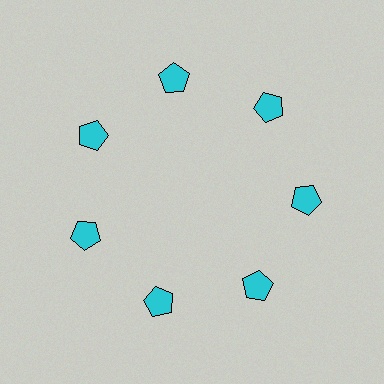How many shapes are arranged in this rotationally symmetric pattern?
There are 7 shapes, arranged in 7 groups of 1.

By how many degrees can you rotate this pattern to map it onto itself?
The pattern maps onto itself every 51 degrees of rotation.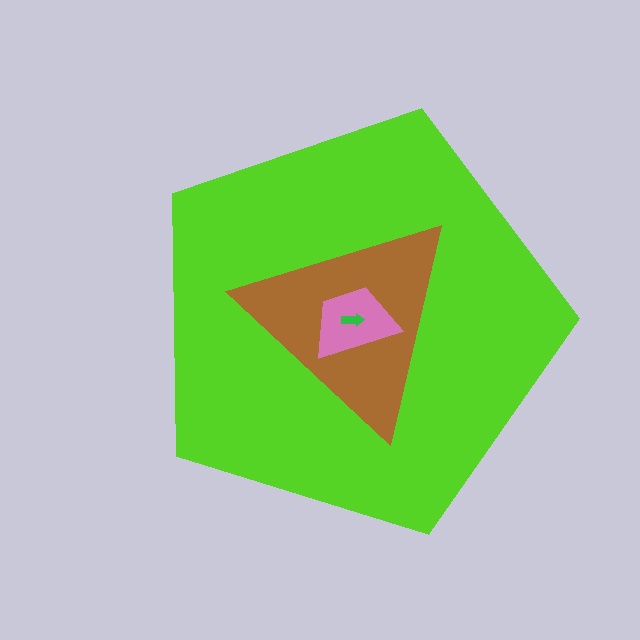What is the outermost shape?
The lime pentagon.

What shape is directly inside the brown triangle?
The pink trapezoid.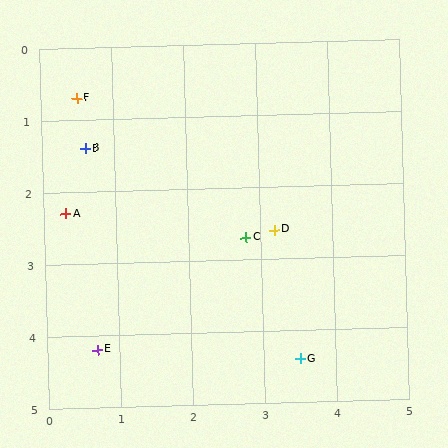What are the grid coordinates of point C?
Point C is at approximately (2.8, 2.7).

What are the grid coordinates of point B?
Point B is at approximately (0.6, 1.4).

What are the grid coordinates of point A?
Point A is at approximately (0.3, 2.3).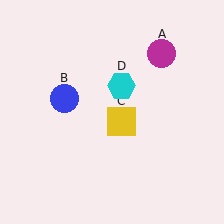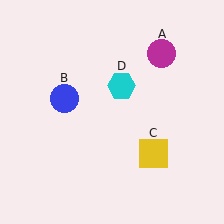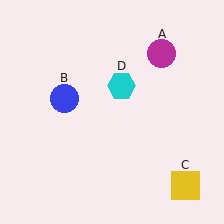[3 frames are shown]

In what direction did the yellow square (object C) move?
The yellow square (object C) moved down and to the right.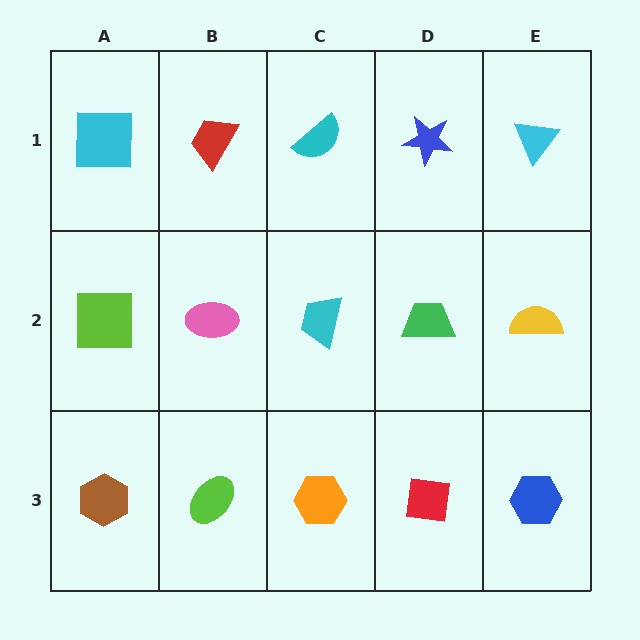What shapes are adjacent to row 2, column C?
A cyan semicircle (row 1, column C), an orange hexagon (row 3, column C), a pink ellipse (row 2, column B), a green trapezoid (row 2, column D).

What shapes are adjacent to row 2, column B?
A red trapezoid (row 1, column B), a lime ellipse (row 3, column B), a lime square (row 2, column A), a cyan trapezoid (row 2, column C).